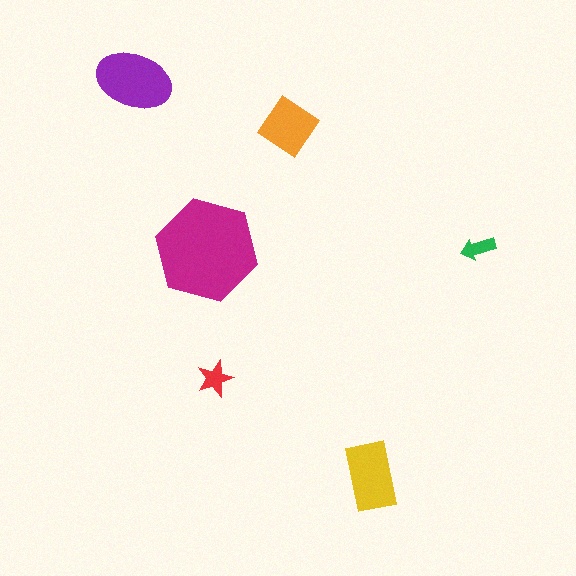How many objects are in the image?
There are 6 objects in the image.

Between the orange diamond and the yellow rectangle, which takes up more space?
The yellow rectangle.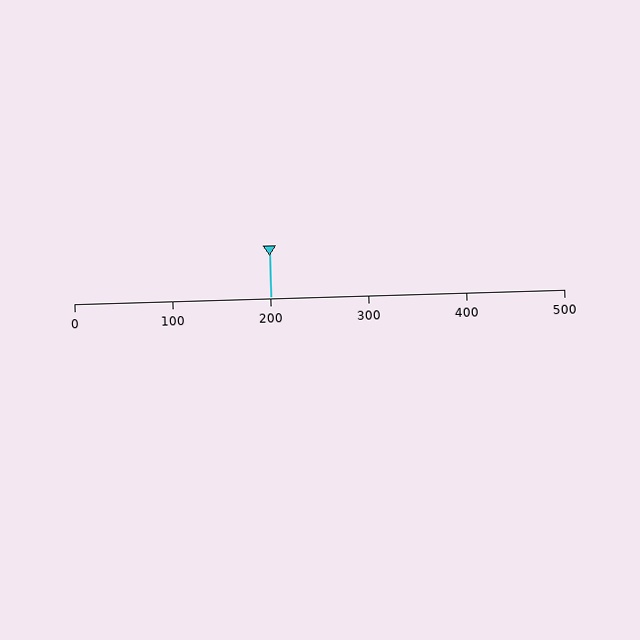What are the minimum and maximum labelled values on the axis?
The axis runs from 0 to 500.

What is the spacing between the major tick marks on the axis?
The major ticks are spaced 100 apart.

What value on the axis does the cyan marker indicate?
The marker indicates approximately 200.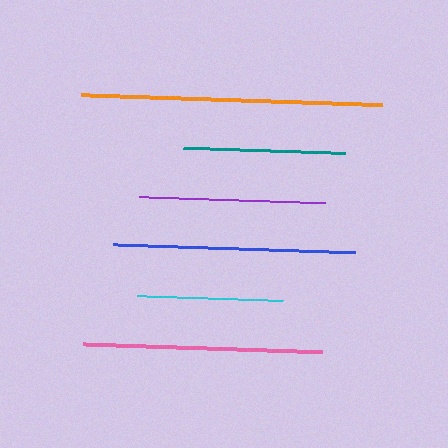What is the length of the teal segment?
The teal segment is approximately 162 pixels long.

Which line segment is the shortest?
The cyan line is the shortest at approximately 145 pixels.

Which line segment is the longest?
The orange line is the longest at approximately 302 pixels.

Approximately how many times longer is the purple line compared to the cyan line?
The purple line is approximately 1.3 times the length of the cyan line.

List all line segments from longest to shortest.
From longest to shortest: orange, blue, pink, purple, teal, cyan.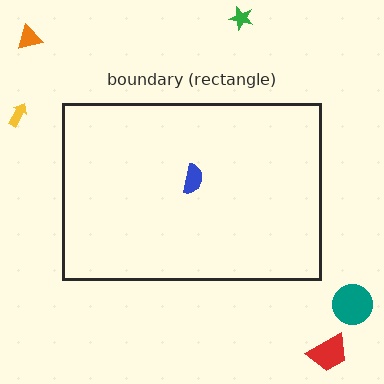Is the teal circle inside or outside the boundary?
Outside.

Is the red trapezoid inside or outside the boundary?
Outside.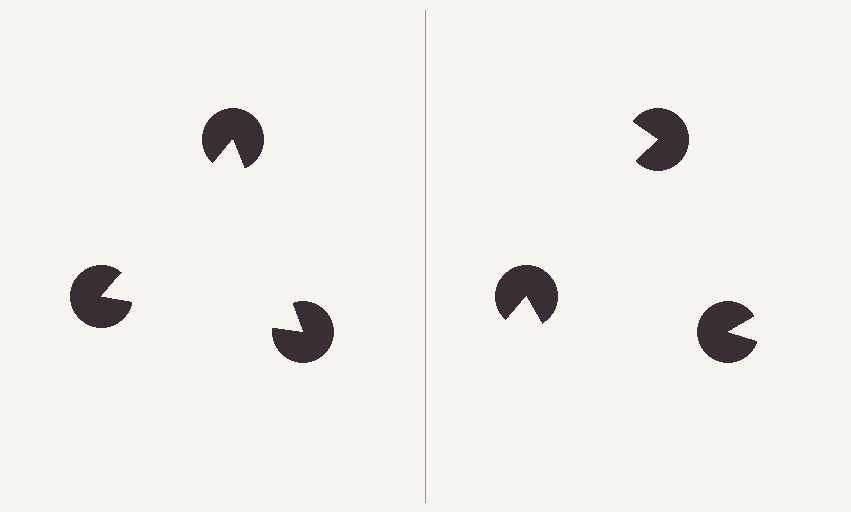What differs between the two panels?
The pac-man discs are positioned identically on both sides; only the wedge orientations differ. On the left they align to a triangle; on the right they are misaligned.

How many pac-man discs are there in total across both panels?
6 — 3 on each side.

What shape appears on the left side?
An illusory triangle.